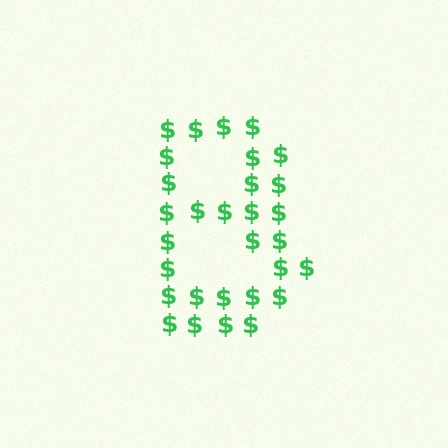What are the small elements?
The small elements are dollar signs.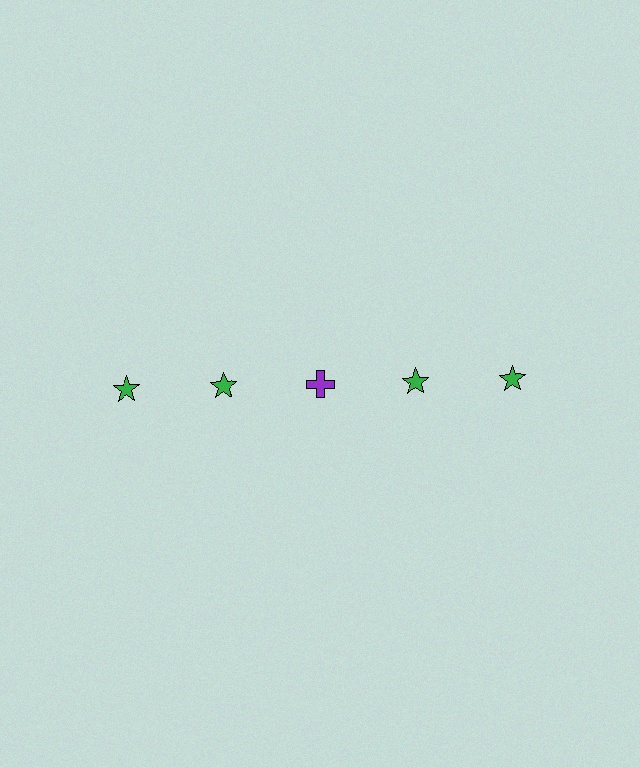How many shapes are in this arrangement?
There are 5 shapes arranged in a grid pattern.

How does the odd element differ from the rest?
It differs in both color (purple instead of green) and shape (cross instead of star).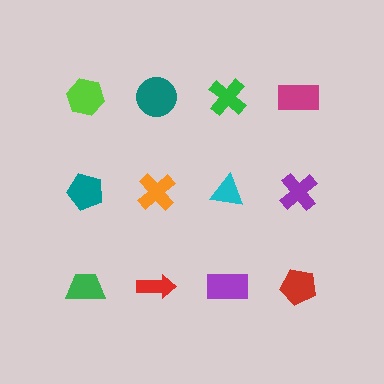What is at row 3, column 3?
A purple rectangle.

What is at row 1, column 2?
A teal circle.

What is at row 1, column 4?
A magenta rectangle.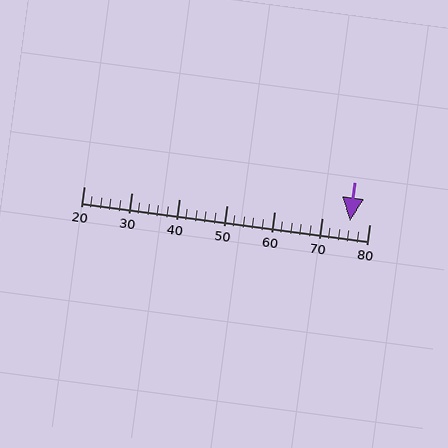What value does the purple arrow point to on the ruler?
The purple arrow points to approximately 76.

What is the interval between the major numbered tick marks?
The major tick marks are spaced 10 units apart.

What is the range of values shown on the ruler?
The ruler shows values from 20 to 80.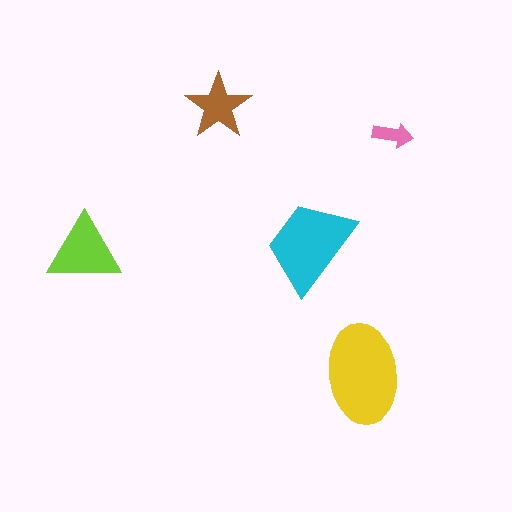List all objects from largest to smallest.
The yellow ellipse, the cyan trapezoid, the lime triangle, the brown star, the pink arrow.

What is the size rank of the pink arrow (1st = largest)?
5th.